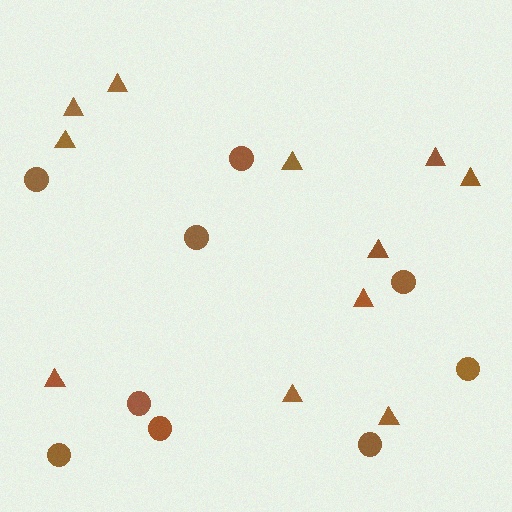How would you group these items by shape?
There are 2 groups: one group of triangles (11) and one group of circles (9).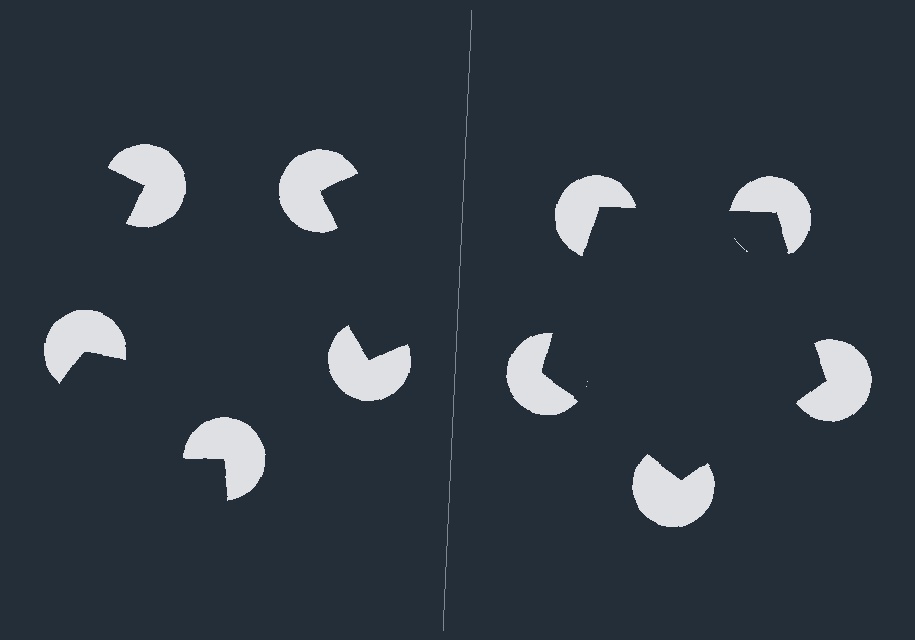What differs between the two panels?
The pac-man discs are positioned identically on both sides; only the wedge orientations differ. On the right they align to a pentagon; on the left they are misaligned.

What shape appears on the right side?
An illusory pentagon.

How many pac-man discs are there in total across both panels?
10 — 5 on each side.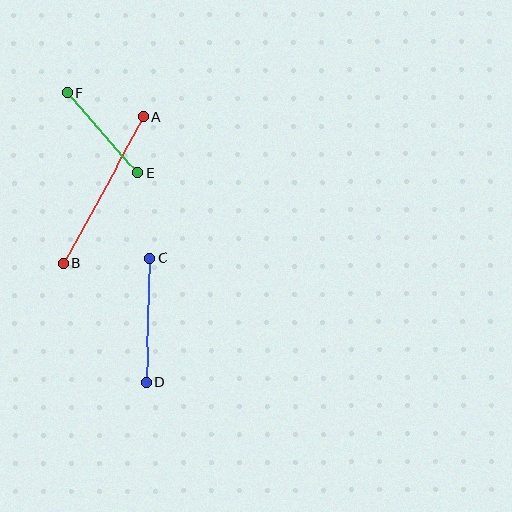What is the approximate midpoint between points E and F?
The midpoint is at approximately (102, 133) pixels.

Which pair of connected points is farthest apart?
Points A and B are farthest apart.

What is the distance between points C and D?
The distance is approximately 124 pixels.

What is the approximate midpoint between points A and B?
The midpoint is at approximately (103, 190) pixels.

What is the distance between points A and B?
The distance is approximately 167 pixels.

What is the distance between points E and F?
The distance is approximately 106 pixels.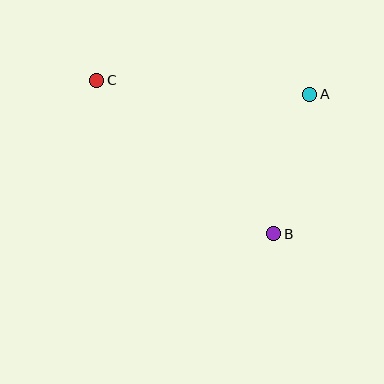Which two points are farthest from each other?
Points B and C are farthest from each other.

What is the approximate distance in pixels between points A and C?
The distance between A and C is approximately 213 pixels.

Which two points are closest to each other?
Points A and B are closest to each other.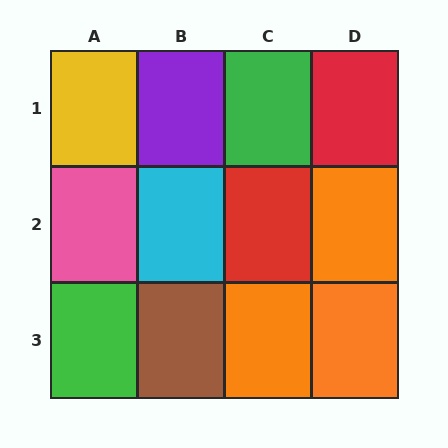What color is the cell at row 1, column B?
Purple.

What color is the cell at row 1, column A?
Yellow.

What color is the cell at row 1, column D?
Red.